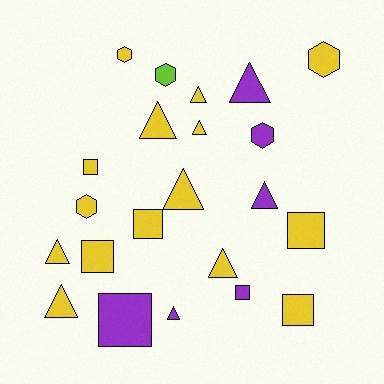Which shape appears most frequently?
Triangle, with 10 objects.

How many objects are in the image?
There are 22 objects.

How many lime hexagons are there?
There is 1 lime hexagon.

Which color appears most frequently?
Yellow, with 15 objects.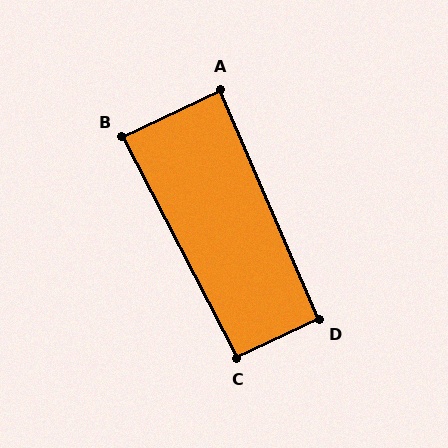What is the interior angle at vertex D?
Approximately 92 degrees (approximately right).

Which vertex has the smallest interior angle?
A, at approximately 88 degrees.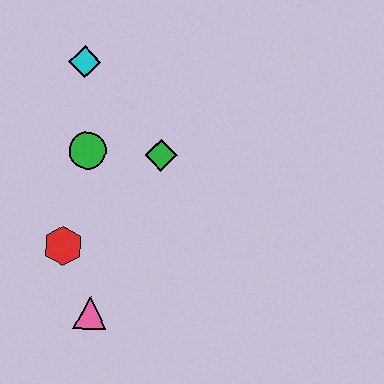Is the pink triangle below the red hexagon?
Yes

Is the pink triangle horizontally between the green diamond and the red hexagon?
Yes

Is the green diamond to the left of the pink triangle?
No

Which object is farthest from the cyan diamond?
The pink triangle is farthest from the cyan diamond.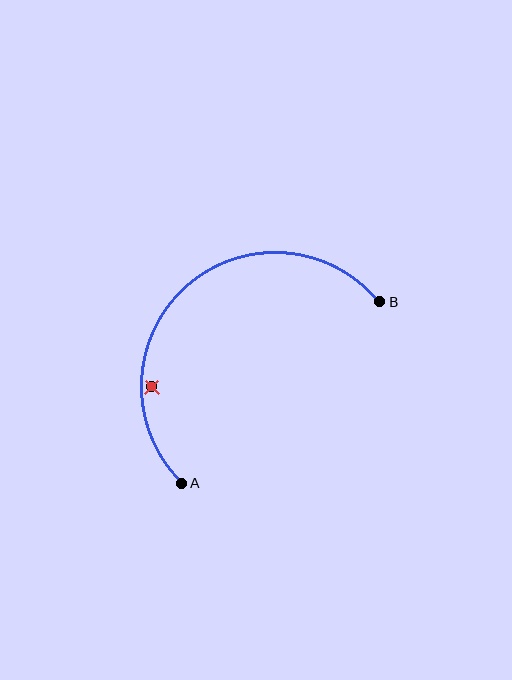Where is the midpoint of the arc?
The arc midpoint is the point on the curve farthest from the straight line joining A and B. It sits above and to the left of that line.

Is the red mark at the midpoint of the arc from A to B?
No — the red mark does not lie on the arc at all. It sits slightly inside the curve.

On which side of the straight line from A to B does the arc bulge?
The arc bulges above and to the left of the straight line connecting A and B.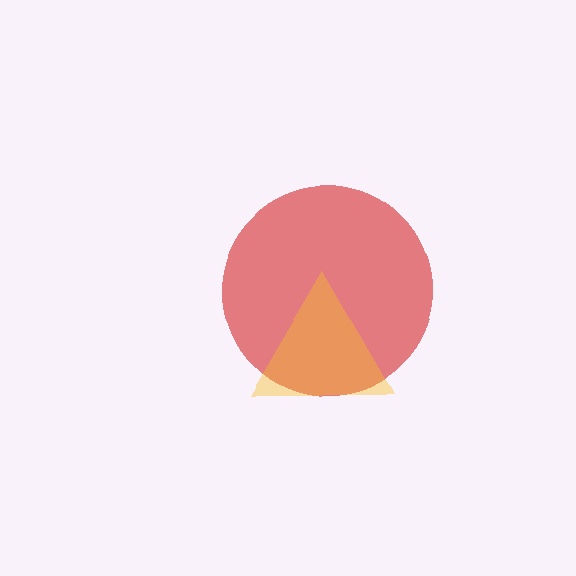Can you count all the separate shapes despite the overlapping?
Yes, there are 2 separate shapes.